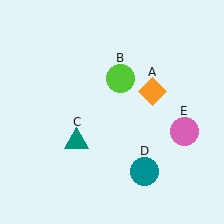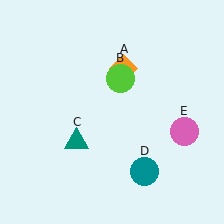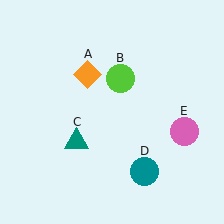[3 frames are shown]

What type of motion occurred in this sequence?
The orange diamond (object A) rotated counterclockwise around the center of the scene.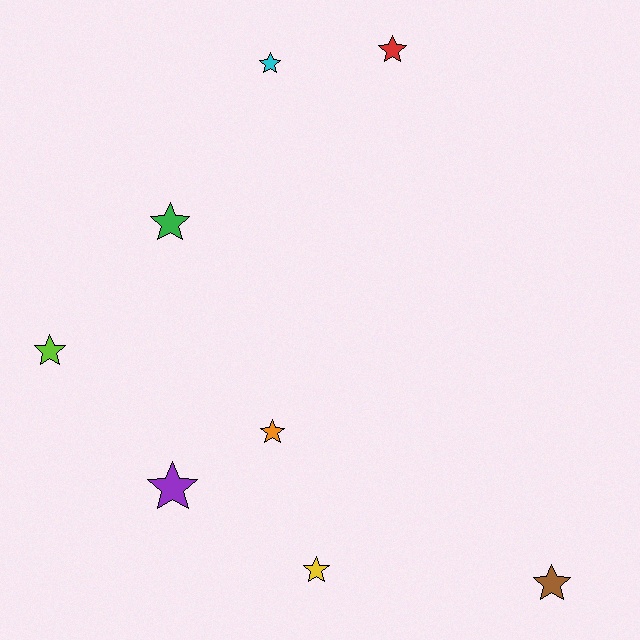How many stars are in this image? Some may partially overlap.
There are 8 stars.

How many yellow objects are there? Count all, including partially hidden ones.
There is 1 yellow object.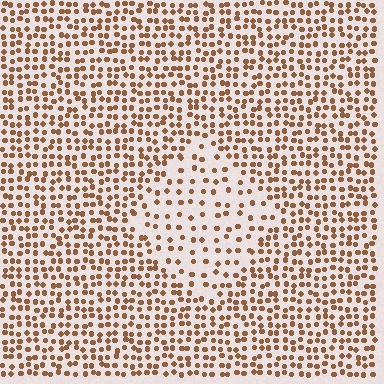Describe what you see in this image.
The image contains small brown elements arranged at two different densities. A diamond-shaped region is visible where the elements are less densely packed than the surrounding area.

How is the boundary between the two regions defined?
The boundary is defined by a change in element density (approximately 2.1x ratio). All elements are the same color, size, and shape.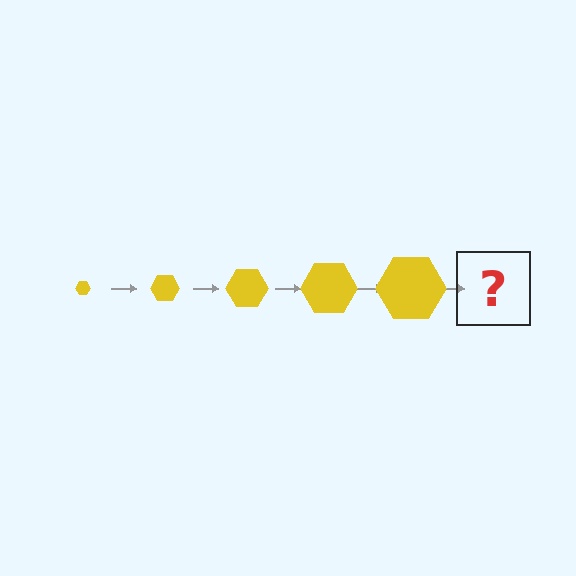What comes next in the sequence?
The next element should be a yellow hexagon, larger than the previous one.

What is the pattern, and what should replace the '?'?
The pattern is that the hexagon gets progressively larger each step. The '?' should be a yellow hexagon, larger than the previous one.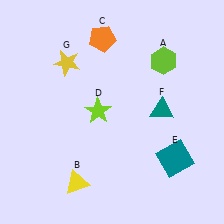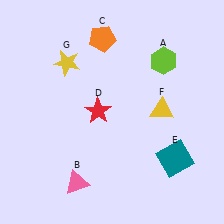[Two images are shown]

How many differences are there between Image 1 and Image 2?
There are 3 differences between the two images.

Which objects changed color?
B changed from yellow to pink. D changed from lime to red. F changed from teal to yellow.